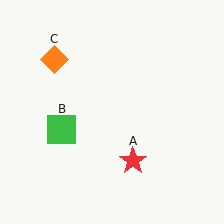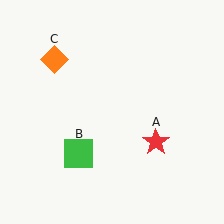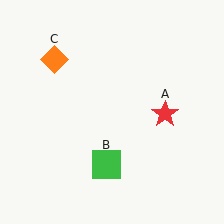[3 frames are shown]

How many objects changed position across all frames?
2 objects changed position: red star (object A), green square (object B).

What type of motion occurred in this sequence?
The red star (object A), green square (object B) rotated counterclockwise around the center of the scene.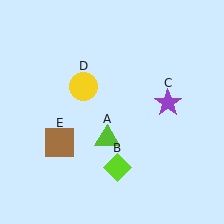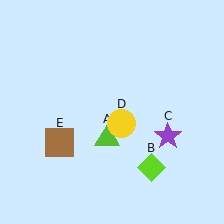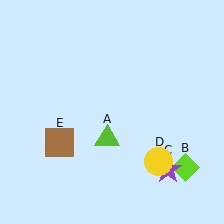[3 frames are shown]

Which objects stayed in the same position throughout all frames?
Lime triangle (object A) and brown square (object E) remained stationary.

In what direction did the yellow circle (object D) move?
The yellow circle (object D) moved down and to the right.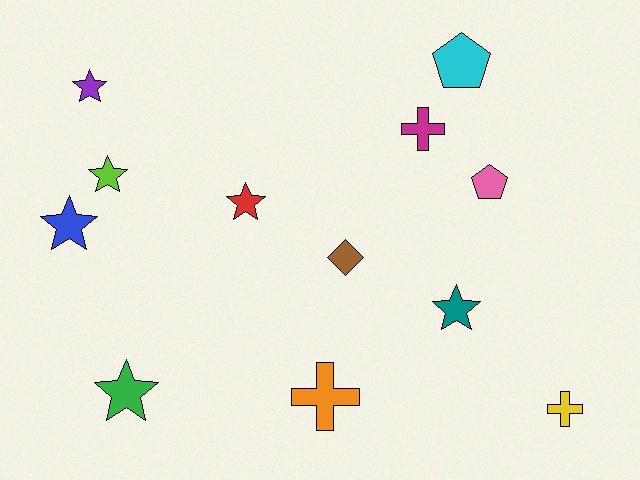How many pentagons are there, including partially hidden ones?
There are 2 pentagons.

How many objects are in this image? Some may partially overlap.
There are 12 objects.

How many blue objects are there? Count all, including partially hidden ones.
There is 1 blue object.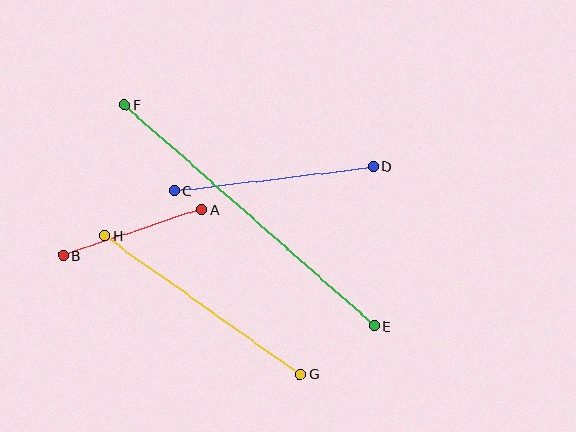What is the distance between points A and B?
The distance is approximately 146 pixels.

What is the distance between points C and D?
The distance is approximately 200 pixels.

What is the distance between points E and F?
The distance is approximately 334 pixels.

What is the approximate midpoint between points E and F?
The midpoint is at approximately (249, 215) pixels.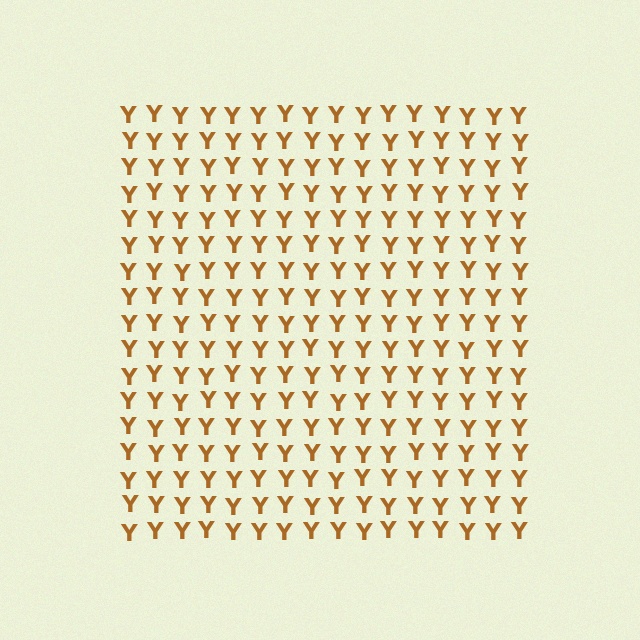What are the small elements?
The small elements are letter Y's.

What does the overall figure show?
The overall figure shows a square.